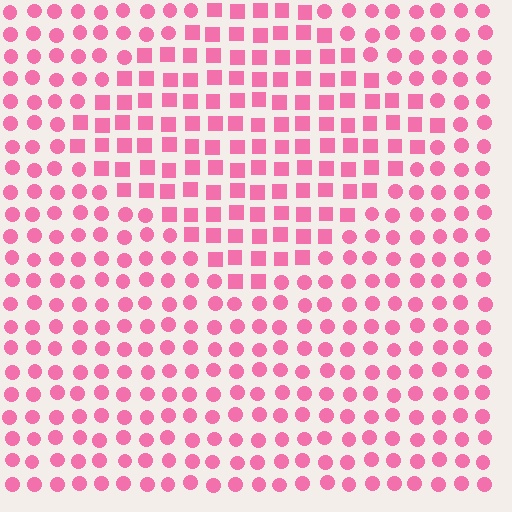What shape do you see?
I see a diamond.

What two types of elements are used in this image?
The image uses squares inside the diamond region and circles outside it.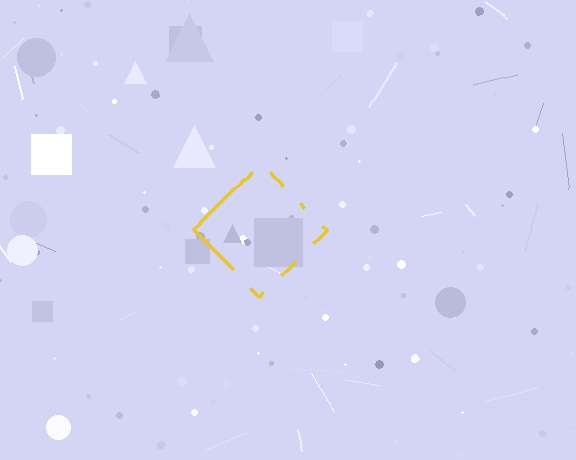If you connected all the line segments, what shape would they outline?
They would outline a diamond.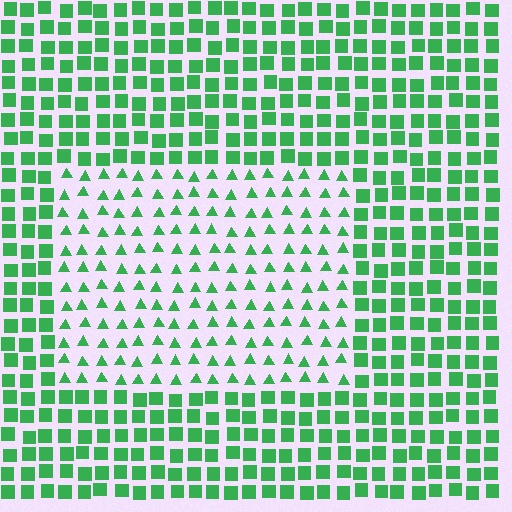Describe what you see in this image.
The image is filled with small green elements arranged in a uniform grid. A rectangle-shaped region contains triangles, while the surrounding area contains squares. The boundary is defined purely by the change in element shape.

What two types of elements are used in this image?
The image uses triangles inside the rectangle region and squares outside it.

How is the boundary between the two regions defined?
The boundary is defined by a change in element shape: triangles inside vs. squares outside. All elements share the same color and spacing.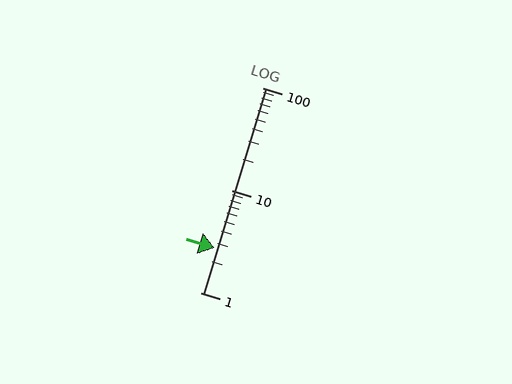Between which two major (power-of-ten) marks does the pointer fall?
The pointer is between 1 and 10.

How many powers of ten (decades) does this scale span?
The scale spans 2 decades, from 1 to 100.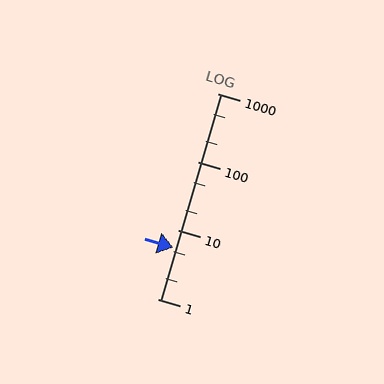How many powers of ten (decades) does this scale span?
The scale spans 3 decades, from 1 to 1000.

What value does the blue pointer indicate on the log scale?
The pointer indicates approximately 5.6.